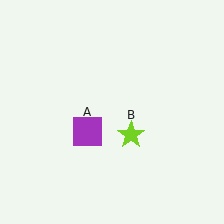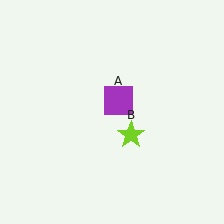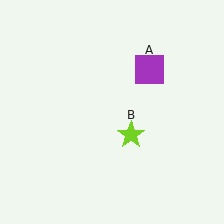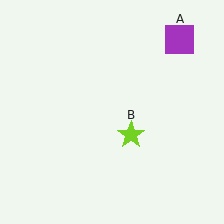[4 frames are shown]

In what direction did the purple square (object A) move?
The purple square (object A) moved up and to the right.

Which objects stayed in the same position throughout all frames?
Lime star (object B) remained stationary.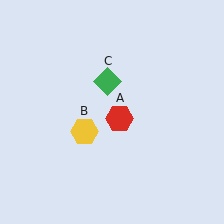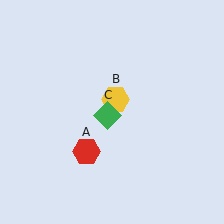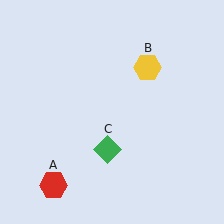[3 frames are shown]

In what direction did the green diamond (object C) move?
The green diamond (object C) moved down.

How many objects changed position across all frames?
3 objects changed position: red hexagon (object A), yellow hexagon (object B), green diamond (object C).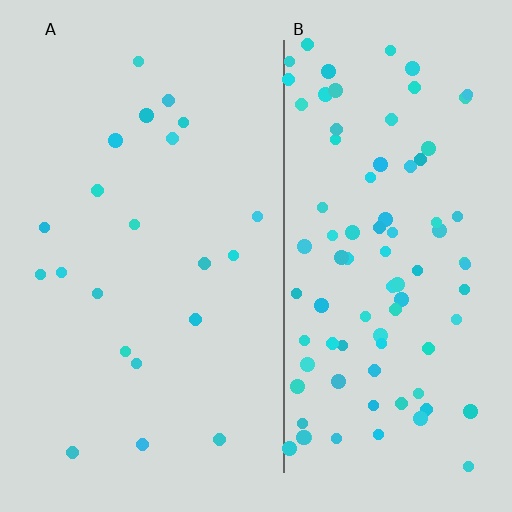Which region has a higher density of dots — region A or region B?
B (the right).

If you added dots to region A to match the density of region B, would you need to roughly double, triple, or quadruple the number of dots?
Approximately quadruple.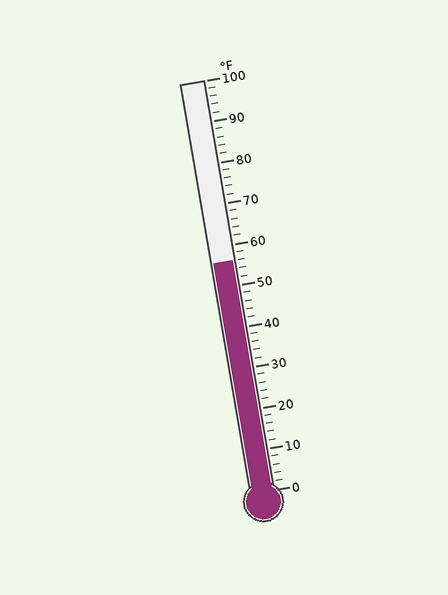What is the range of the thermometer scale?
The thermometer scale ranges from 0°F to 100°F.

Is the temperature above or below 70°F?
The temperature is below 70°F.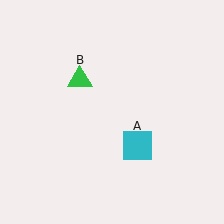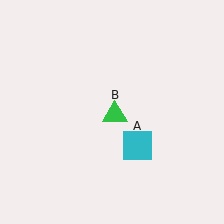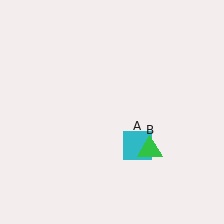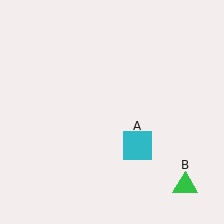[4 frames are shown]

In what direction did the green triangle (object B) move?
The green triangle (object B) moved down and to the right.